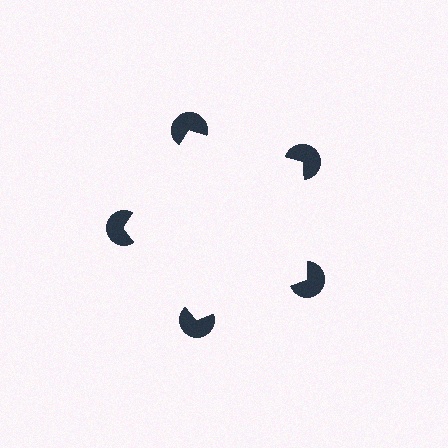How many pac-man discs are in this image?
There are 5 — one at each vertex of the illusory pentagon.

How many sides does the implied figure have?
5 sides.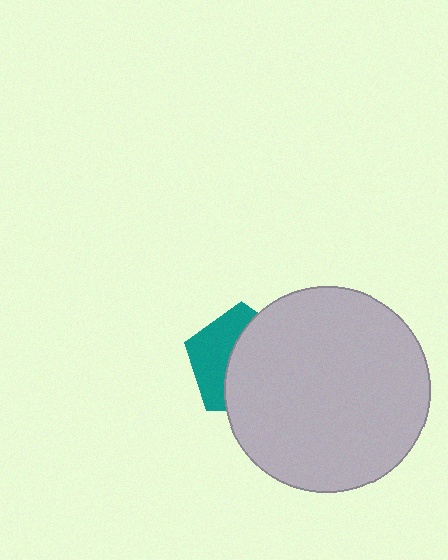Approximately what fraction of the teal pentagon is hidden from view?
Roughly 60% of the teal pentagon is hidden behind the light gray circle.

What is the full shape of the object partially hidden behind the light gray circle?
The partially hidden object is a teal pentagon.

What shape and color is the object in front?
The object in front is a light gray circle.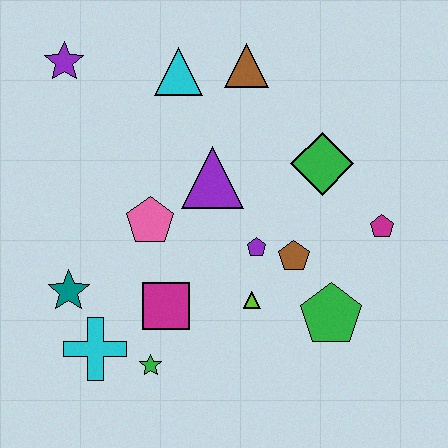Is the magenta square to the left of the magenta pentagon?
Yes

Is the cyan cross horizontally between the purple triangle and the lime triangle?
No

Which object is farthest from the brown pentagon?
The purple star is farthest from the brown pentagon.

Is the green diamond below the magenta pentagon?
No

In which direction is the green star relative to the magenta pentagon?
The green star is to the left of the magenta pentagon.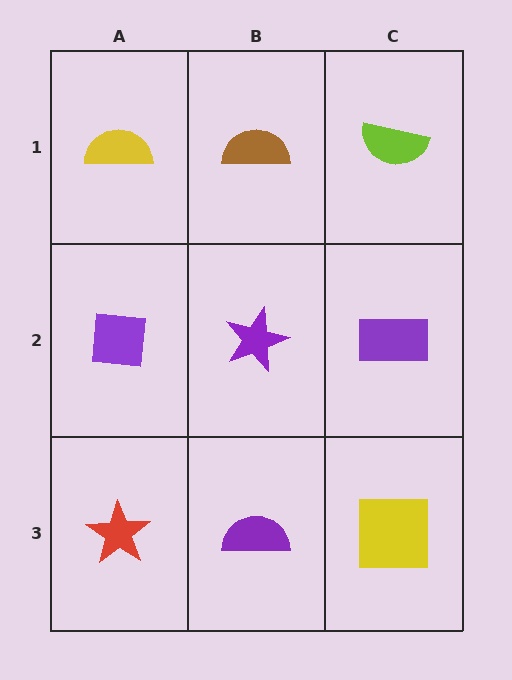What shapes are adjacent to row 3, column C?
A purple rectangle (row 2, column C), a purple semicircle (row 3, column B).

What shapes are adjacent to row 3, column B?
A purple star (row 2, column B), a red star (row 3, column A), a yellow square (row 3, column C).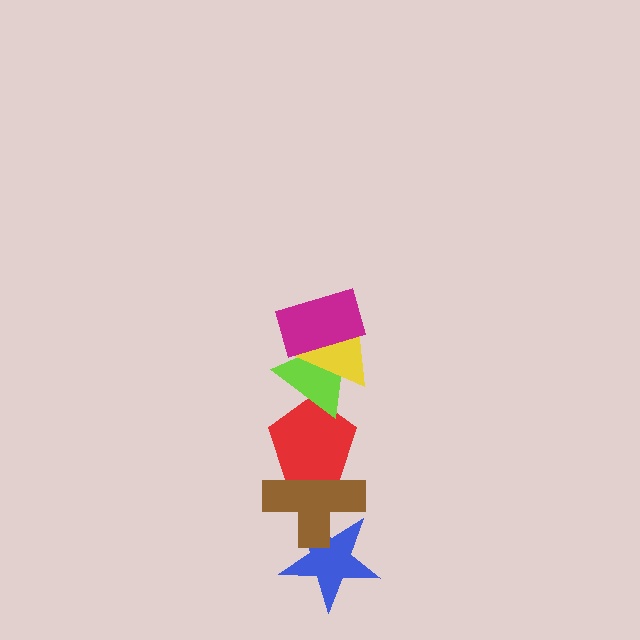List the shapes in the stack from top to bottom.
From top to bottom: the magenta rectangle, the yellow triangle, the lime triangle, the red pentagon, the brown cross, the blue star.